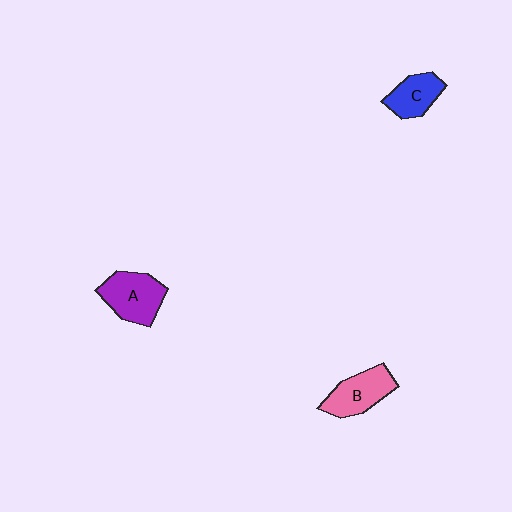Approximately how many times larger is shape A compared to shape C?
Approximately 1.4 times.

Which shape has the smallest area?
Shape C (blue).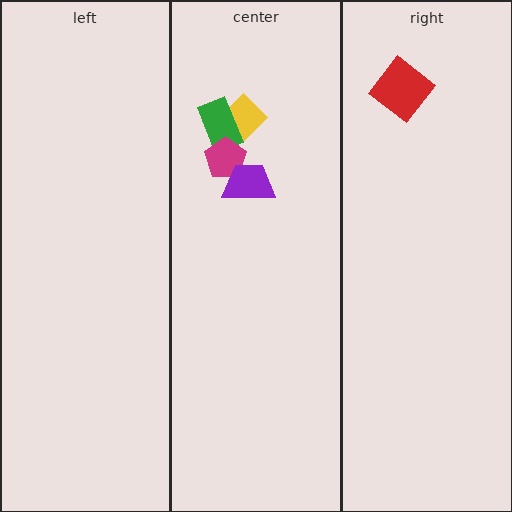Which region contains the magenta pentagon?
The center region.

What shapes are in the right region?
The red diamond.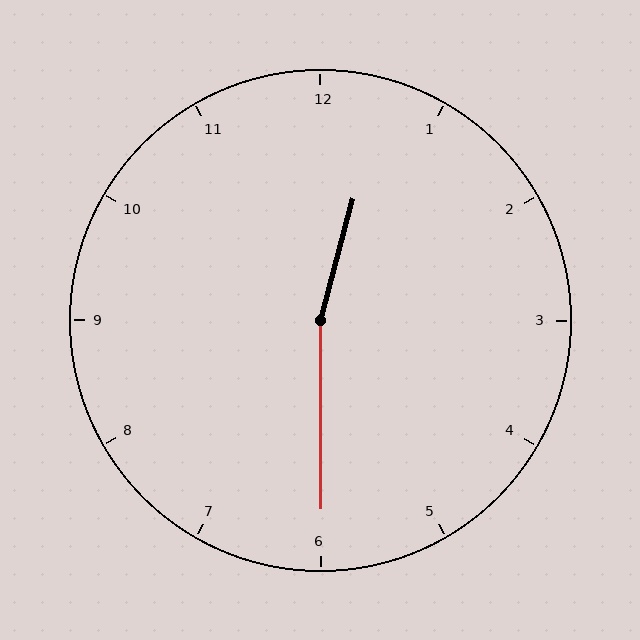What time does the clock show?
12:30.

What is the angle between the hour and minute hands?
Approximately 165 degrees.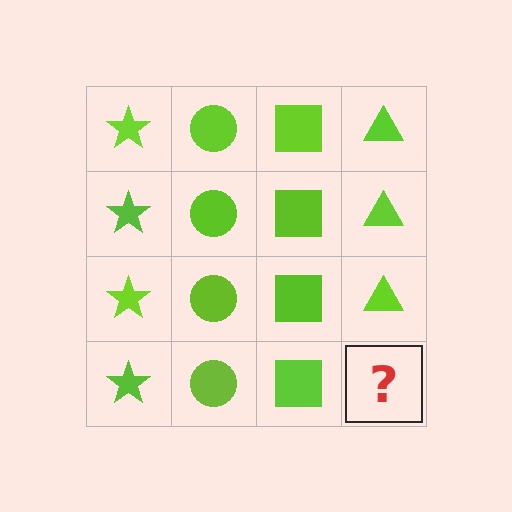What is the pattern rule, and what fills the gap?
The rule is that each column has a consistent shape. The gap should be filled with a lime triangle.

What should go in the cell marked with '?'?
The missing cell should contain a lime triangle.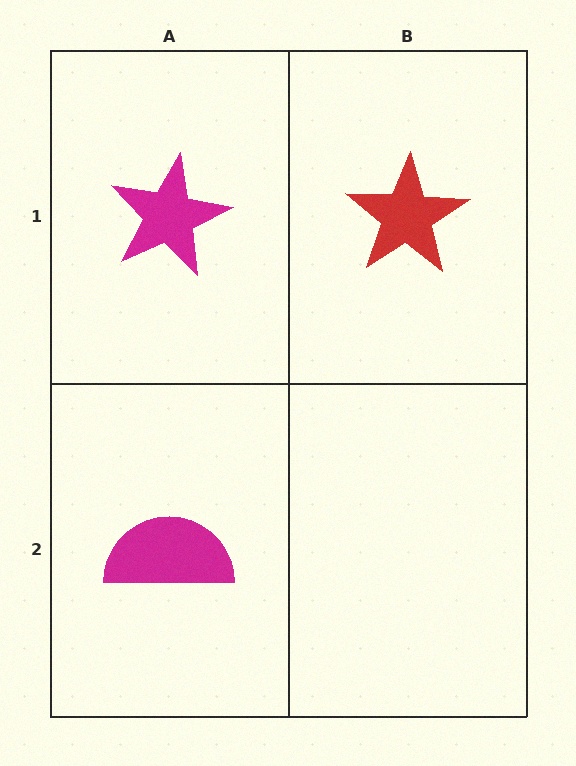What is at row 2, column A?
A magenta semicircle.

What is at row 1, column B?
A red star.